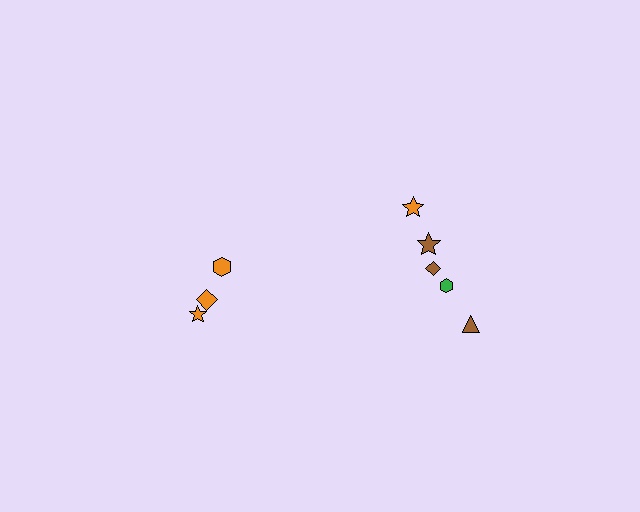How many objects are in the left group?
There are 3 objects.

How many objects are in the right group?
There are 5 objects.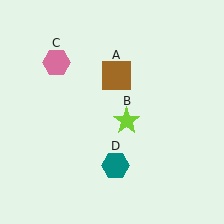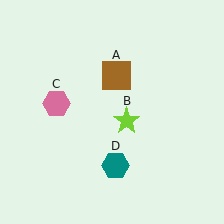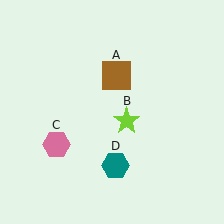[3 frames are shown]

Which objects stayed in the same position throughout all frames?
Brown square (object A) and lime star (object B) and teal hexagon (object D) remained stationary.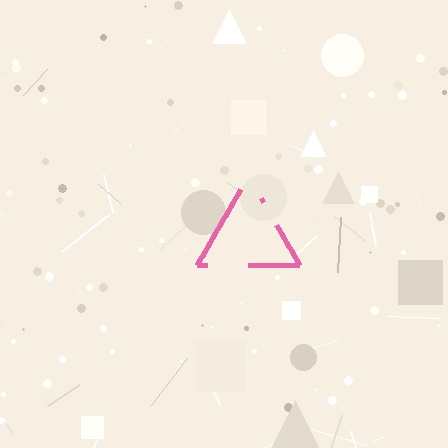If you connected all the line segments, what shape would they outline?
They would outline a triangle.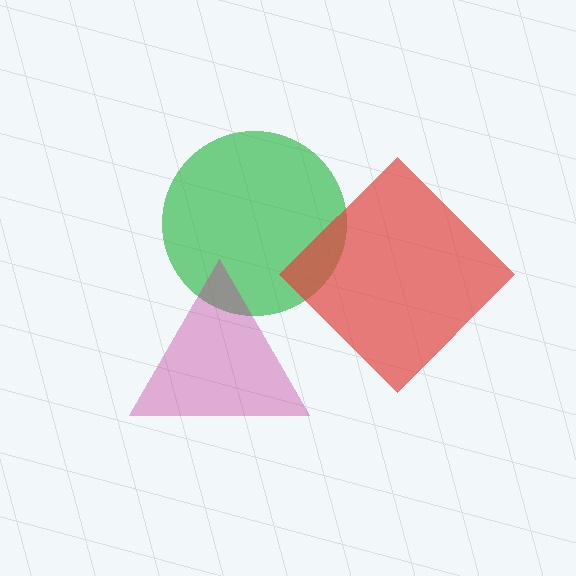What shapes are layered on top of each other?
The layered shapes are: a green circle, a red diamond, a magenta triangle.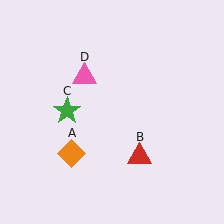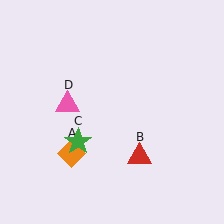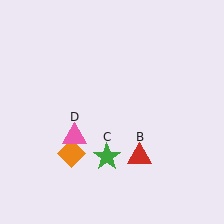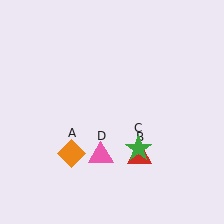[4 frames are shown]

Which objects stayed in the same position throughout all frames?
Orange diamond (object A) and red triangle (object B) remained stationary.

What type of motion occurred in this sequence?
The green star (object C), pink triangle (object D) rotated counterclockwise around the center of the scene.